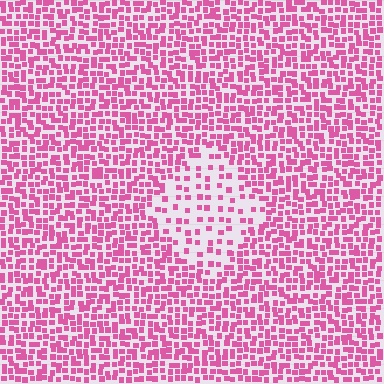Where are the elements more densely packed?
The elements are more densely packed outside the diamond boundary.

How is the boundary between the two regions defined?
The boundary is defined by a change in element density (approximately 2.4x ratio). All elements are the same color, size, and shape.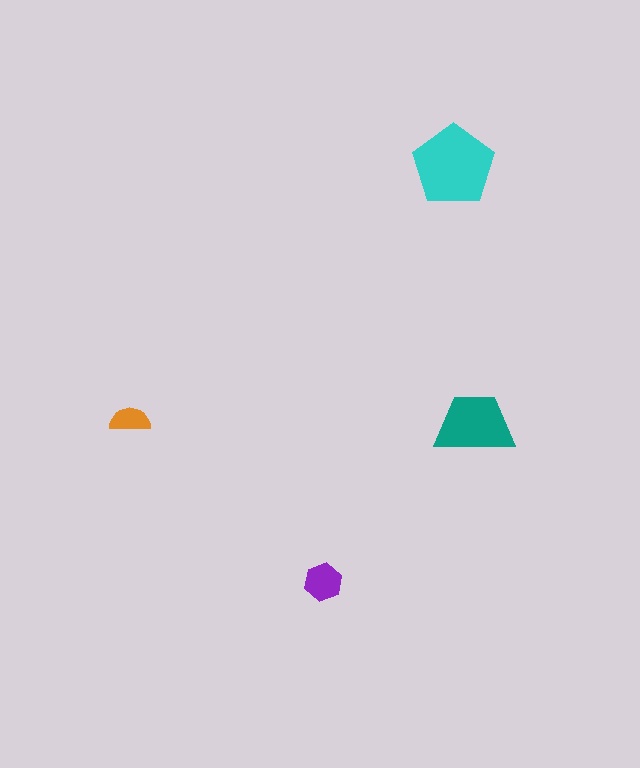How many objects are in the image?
There are 4 objects in the image.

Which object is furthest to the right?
The teal trapezoid is rightmost.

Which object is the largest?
The cyan pentagon.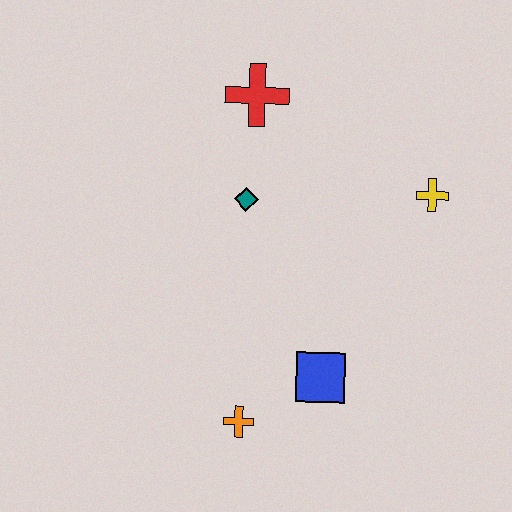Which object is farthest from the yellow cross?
The orange cross is farthest from the yellow cross.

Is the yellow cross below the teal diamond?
No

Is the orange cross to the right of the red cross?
No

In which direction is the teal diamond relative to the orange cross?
The teal diamond is above the orange cross.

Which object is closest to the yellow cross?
The teal diamond is closest to the yellow cross.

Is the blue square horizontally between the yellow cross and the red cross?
Yes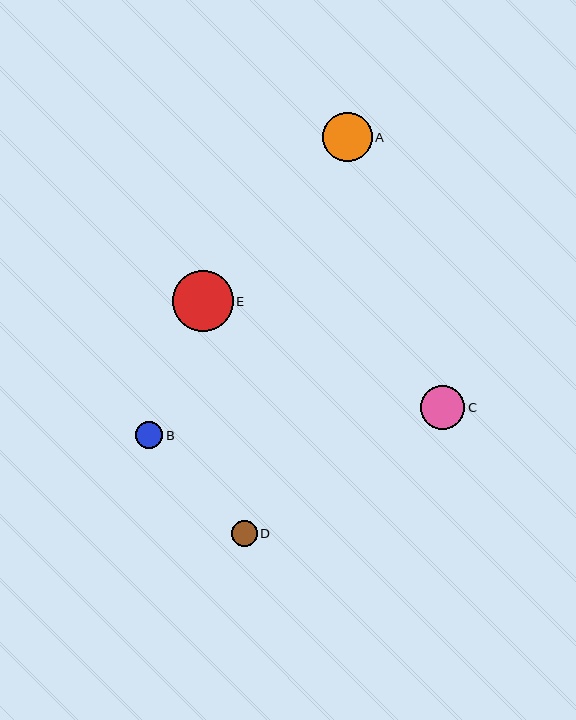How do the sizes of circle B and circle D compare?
Circle B and circle D are approximately the same size.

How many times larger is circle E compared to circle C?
Circle E is approximately 1.4 times the size of circle C.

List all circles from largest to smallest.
From largest to smallest: E, A, C, B, D.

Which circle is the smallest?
Circle D is the smallest with a size of approximately 26 pixels.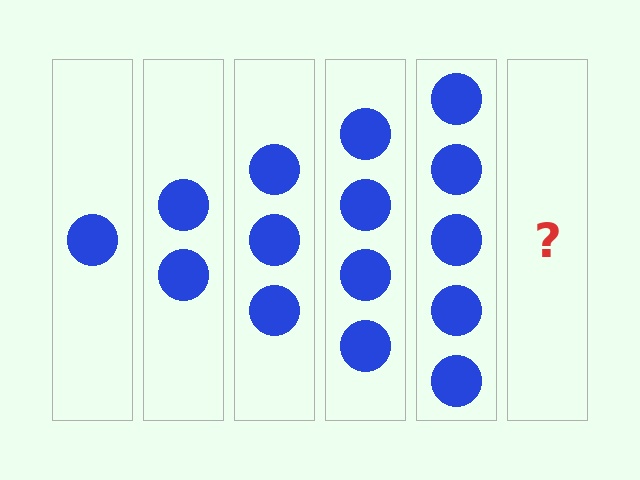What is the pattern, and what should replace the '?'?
The pattern is that each step adds one more circle. The '?' should be 6 circles.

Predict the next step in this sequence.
The next step is 6 circles.